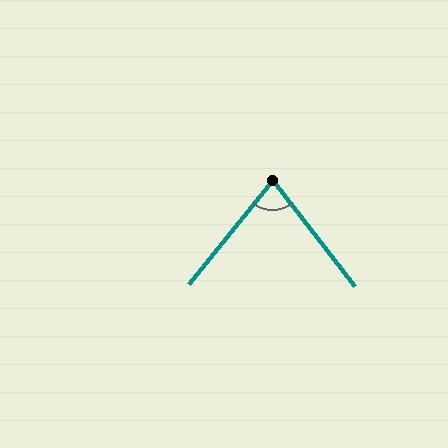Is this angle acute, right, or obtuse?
It is acute.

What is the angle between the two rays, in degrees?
Approximately 76 degrees.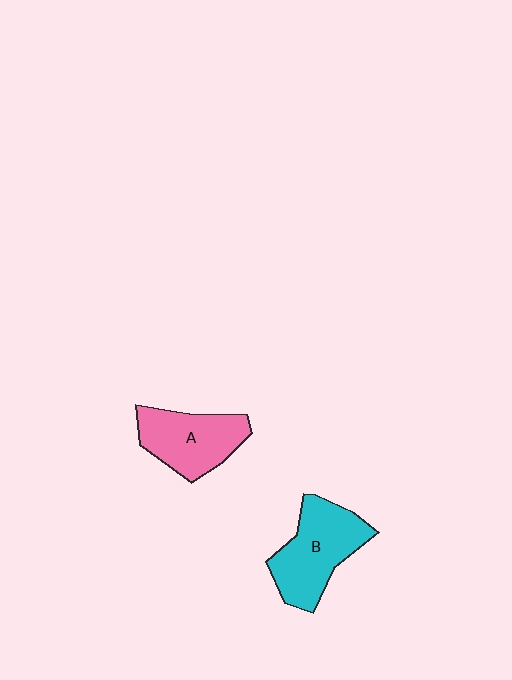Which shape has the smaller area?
Shape A (pink).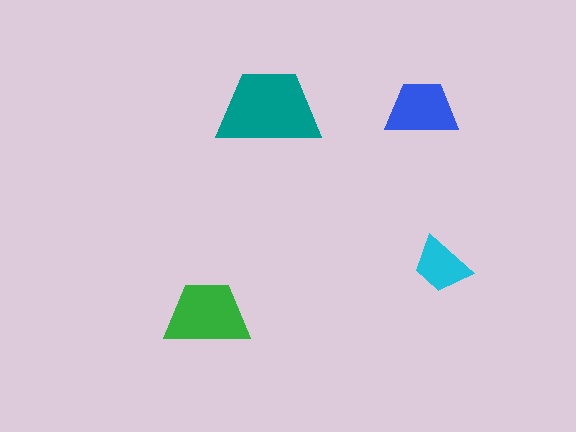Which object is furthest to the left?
The green trapezoid is leftmost.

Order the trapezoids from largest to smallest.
the teal one, the green one, the blue one, the cyan one.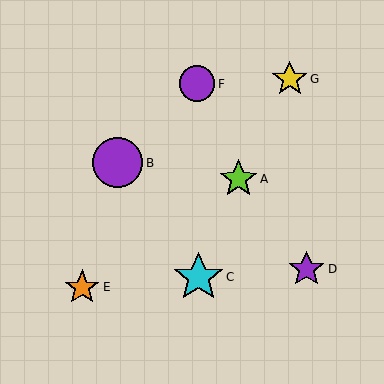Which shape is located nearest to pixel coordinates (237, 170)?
The lime star (labeled A) at (238, 179) is nearest to that location.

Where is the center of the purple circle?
The center of the purple circle is at (197, 84).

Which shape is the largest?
The purple circle (labeled B) is the largest.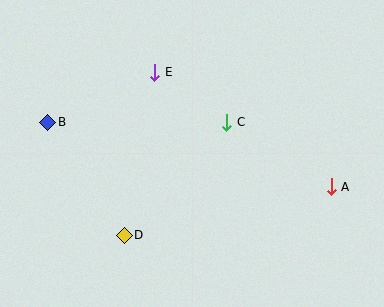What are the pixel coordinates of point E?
Point E is at (155, 72).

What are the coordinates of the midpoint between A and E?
The midpoint between A and E is at (243, 129).